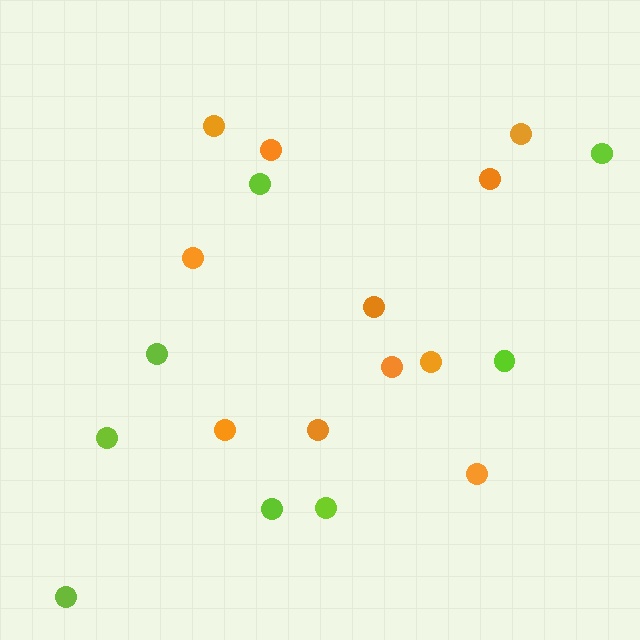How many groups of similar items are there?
There are 2 groups: one group of lime circles (8) and one group of orange circles (11).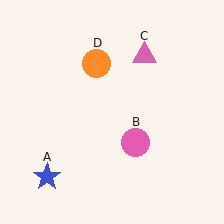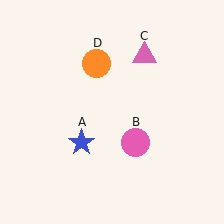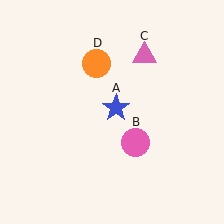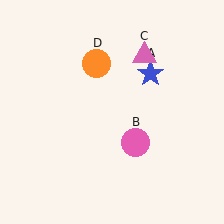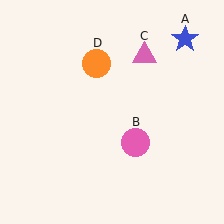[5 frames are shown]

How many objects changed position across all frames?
1 object changed position: blue star (object A).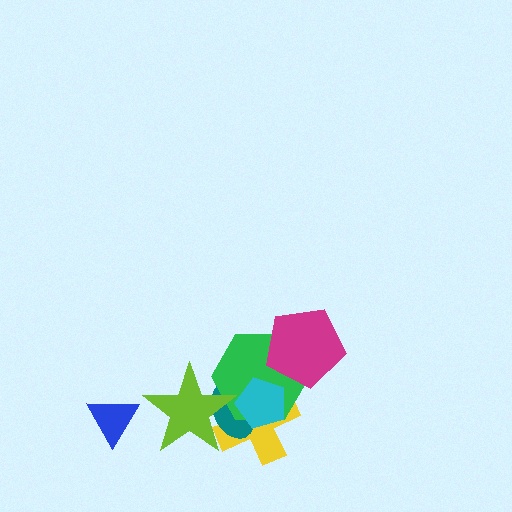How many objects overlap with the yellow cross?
4 objects overlap with the yellow cross.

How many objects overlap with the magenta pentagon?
1 object overlaps with the magenta pentagon.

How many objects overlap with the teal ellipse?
4 objects overlap with the teal ellipse.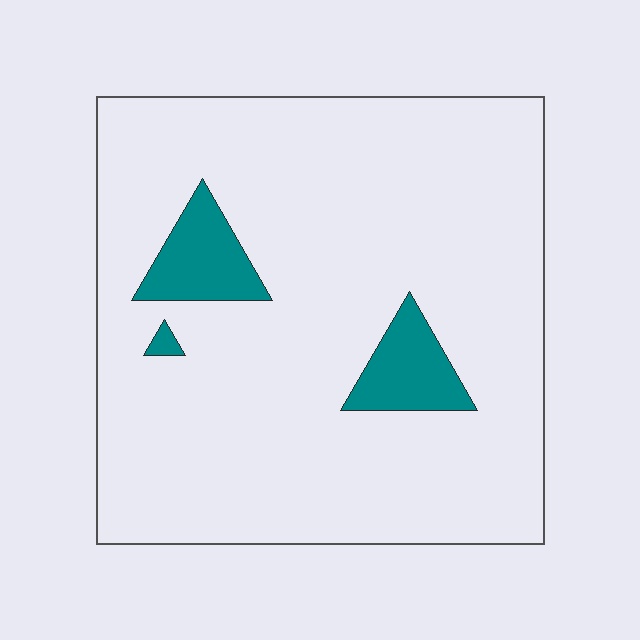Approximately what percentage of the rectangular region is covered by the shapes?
Approximately 10%.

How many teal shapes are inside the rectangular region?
3.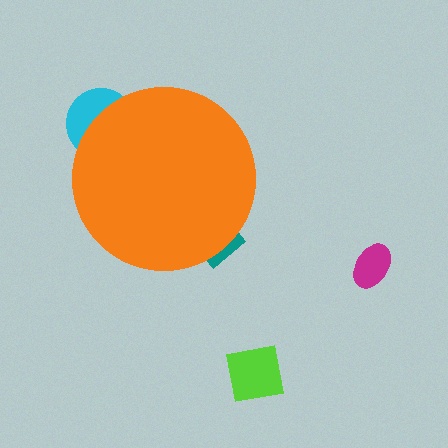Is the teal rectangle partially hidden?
Yes, the teal rectangle is partially hidden behind the orange circle.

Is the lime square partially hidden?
No, the lime square is fully visible.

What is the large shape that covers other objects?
An orange circle.